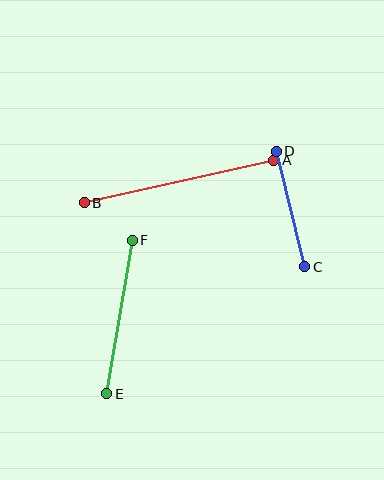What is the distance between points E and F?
The distance is approximately 156 pixels.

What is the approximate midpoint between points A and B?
The midpoint is at approximately (179, 182) pixels.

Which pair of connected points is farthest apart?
Points A and B are farthest apart.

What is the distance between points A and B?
The distance is approximately 194 pixels.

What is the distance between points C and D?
The distance is approximately 119 pixels.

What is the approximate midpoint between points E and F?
The midpoint is at approximately (120, 317) pixels.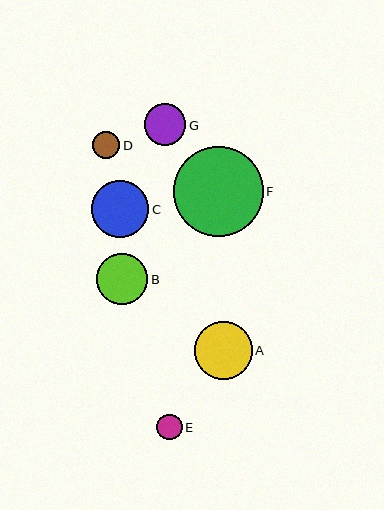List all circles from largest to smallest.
From largest to smallest: F, A, C, B, G, D, E.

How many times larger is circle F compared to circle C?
Circle F is approximately 1.6 times the size of circle C.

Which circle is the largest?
Circle F is the largest with a size of approximately 90 pixels.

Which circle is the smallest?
Circle E is the smallest with a size of approximately 26 pixels.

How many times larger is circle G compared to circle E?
Circle G is approximately 1.6 times the size of circle E.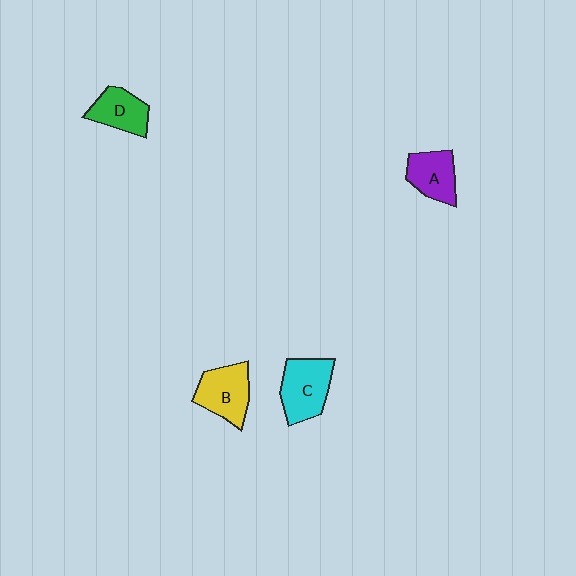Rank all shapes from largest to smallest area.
From largest to smallest: C (cyan), B (yellow), A (purple), D (green).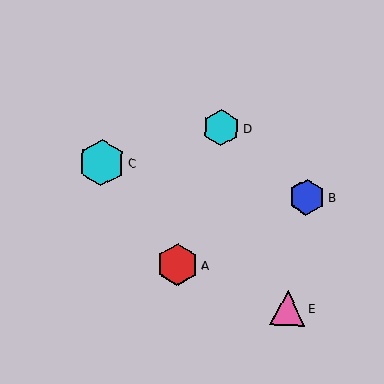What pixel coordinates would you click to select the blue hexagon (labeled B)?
Click at (307, 197) to select the blue hexagon B.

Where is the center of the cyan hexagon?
The center of the cyan hexagon is at (102, 163).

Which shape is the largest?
The cyan hexagon (labeled C) is the largest.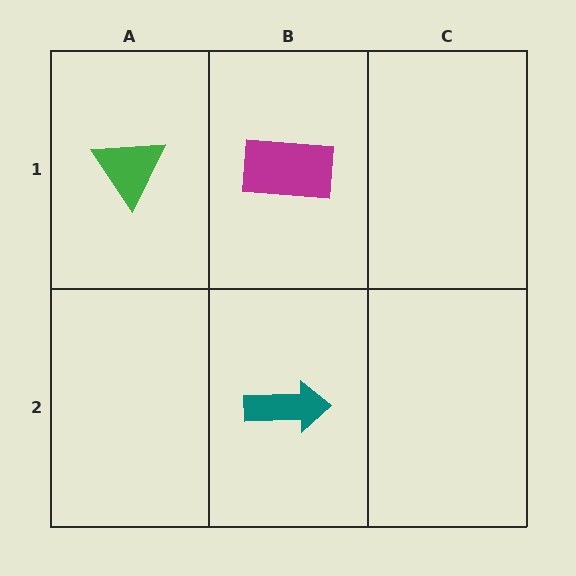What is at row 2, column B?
A teal arrow.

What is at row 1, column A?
A green triangle.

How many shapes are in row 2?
1 shape.